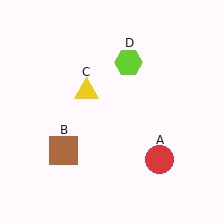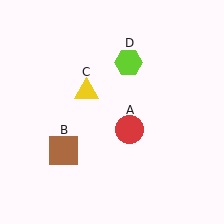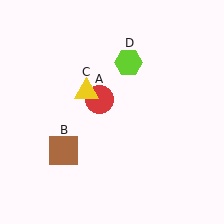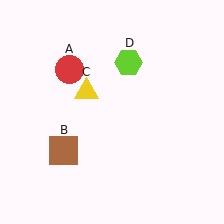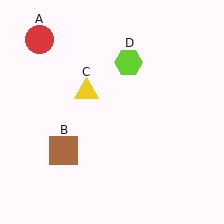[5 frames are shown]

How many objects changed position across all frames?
1 object changed position: red circle (object A).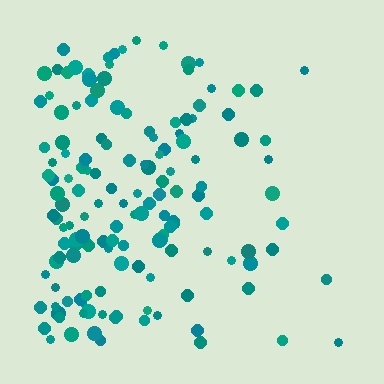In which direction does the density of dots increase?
From right to left, with the left side densest.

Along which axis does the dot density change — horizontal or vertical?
Horizontal.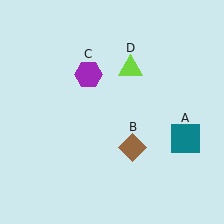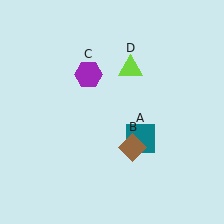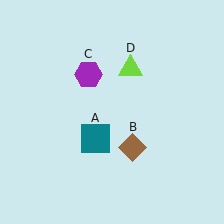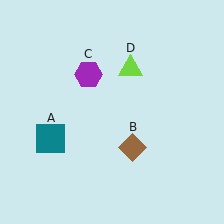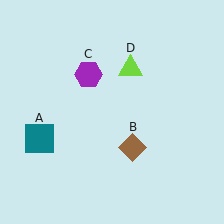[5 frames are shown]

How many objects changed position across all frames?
1 object changed position: teal square (object A).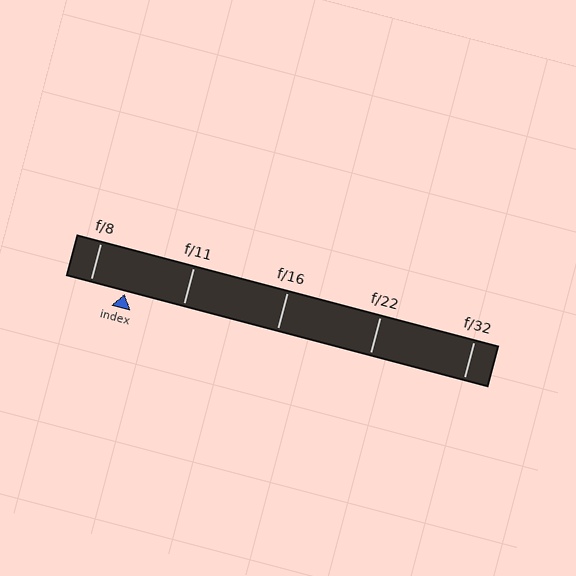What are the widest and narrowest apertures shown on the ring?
The widest aperture shown is f/8 and the narrowest is f/32.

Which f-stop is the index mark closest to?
The index mark is closest to f/8.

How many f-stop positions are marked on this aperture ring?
There are 5 f-stop positions marked.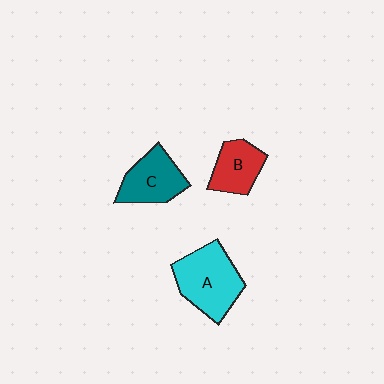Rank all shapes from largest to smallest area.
From largest to smallest: A (cyan), C (teal), B (red).